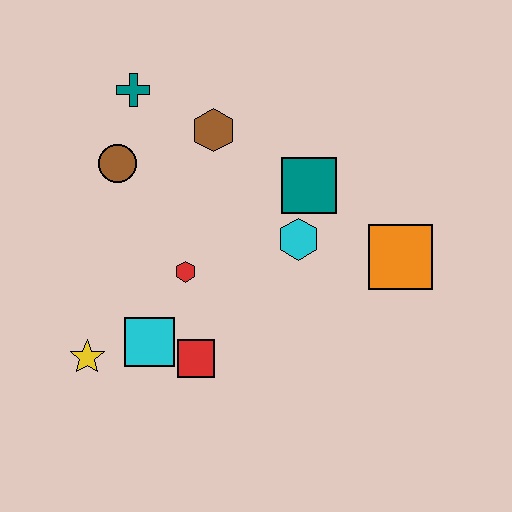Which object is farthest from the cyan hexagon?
The yellow star is farthest from the cyan hexagon.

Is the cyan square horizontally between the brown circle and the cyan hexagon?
Yes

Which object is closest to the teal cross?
The brown circle is closest to the teal cross.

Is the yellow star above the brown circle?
No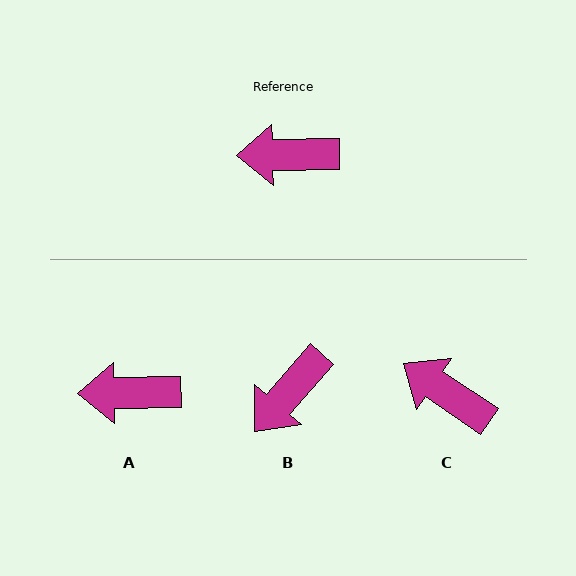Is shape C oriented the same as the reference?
No, it is off by about 35 degrees.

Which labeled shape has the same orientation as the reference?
A.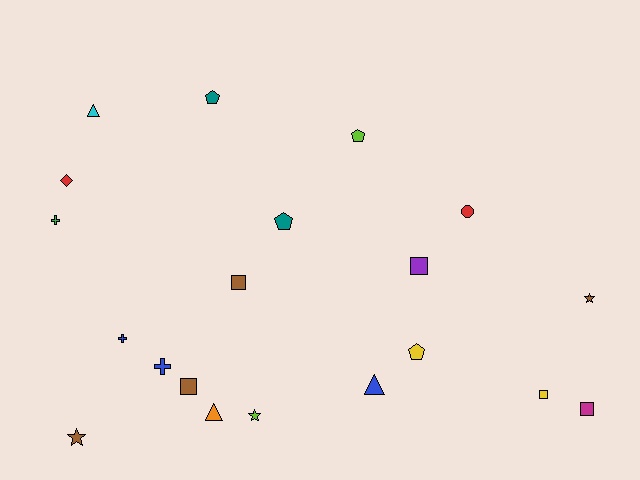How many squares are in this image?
There are 5 squares.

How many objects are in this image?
There are 20 objects.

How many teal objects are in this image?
There are 2 teal objects.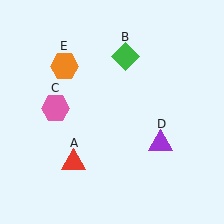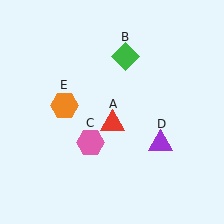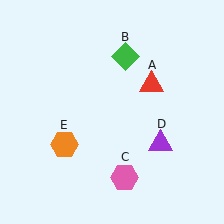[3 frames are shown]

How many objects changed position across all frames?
3 objects changed position: red triangle (object A), pink hexagon (object C), orange hexagon (object E).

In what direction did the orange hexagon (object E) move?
The orange hexagon (object E) moved down.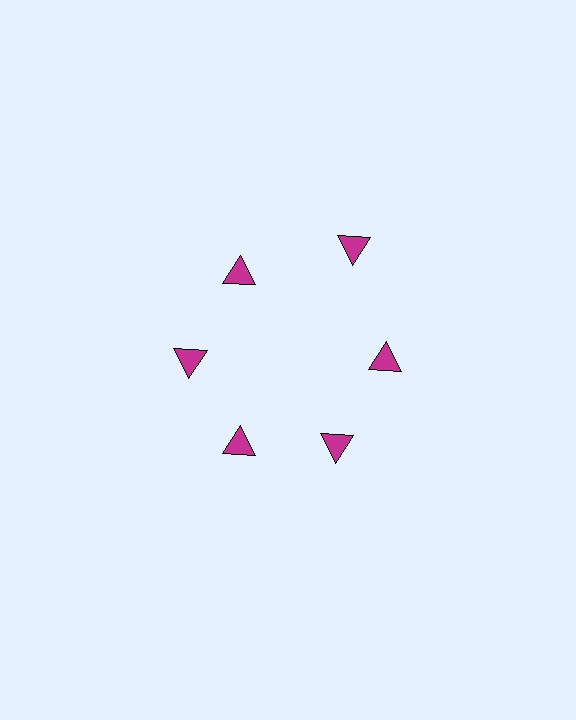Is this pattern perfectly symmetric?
No. The 6 magenta triangles are arranged in a ring, but one element near the 1 o'clock position is pushed outward from the center, breaking the 6-fold rotational symmetry.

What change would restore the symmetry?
The symmetry would be restored by moving it inward, back onto the ring so that all 6 triangles sit at equal angles and equal distance from the center.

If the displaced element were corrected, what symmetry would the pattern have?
It would have 6-fold rotational symmetry — the pattern would map onto itself every 60 degrees.